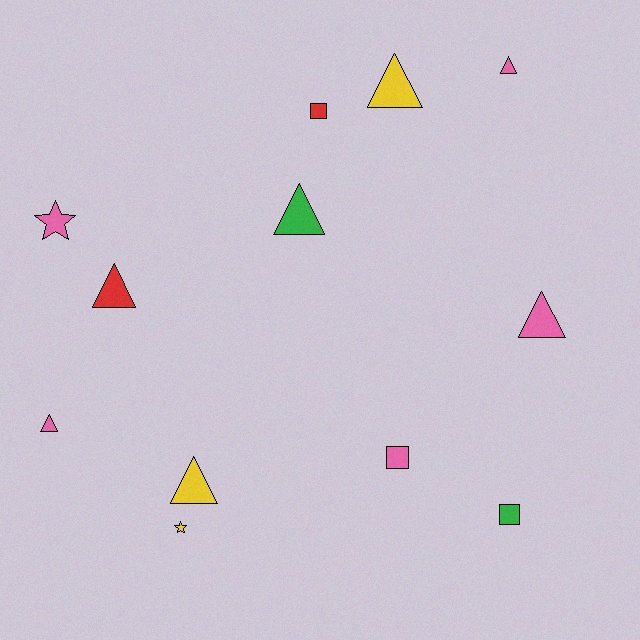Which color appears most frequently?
Pink, with 5 objects.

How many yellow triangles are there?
There are 2 yellow triangles.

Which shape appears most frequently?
Triangle, with 7 objects.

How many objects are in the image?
There are 12 objects.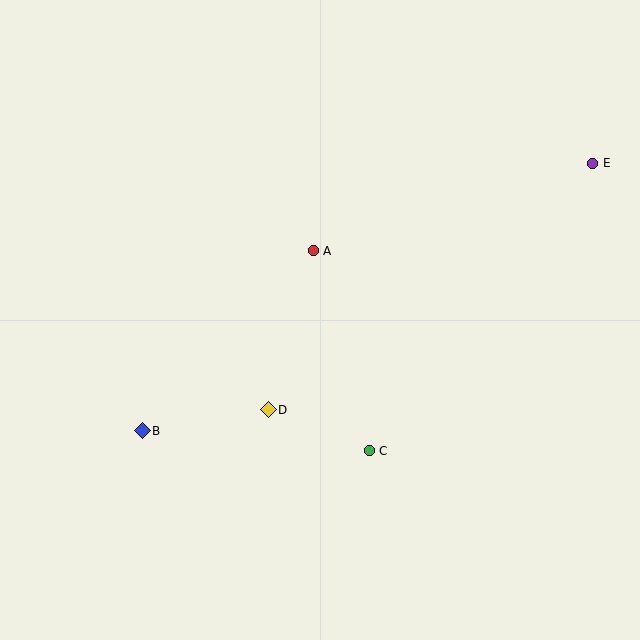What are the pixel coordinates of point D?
Point D is at (268, 410).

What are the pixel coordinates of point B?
Point B is at (142, 431).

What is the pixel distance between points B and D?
The distance between B and D is 128 pixels.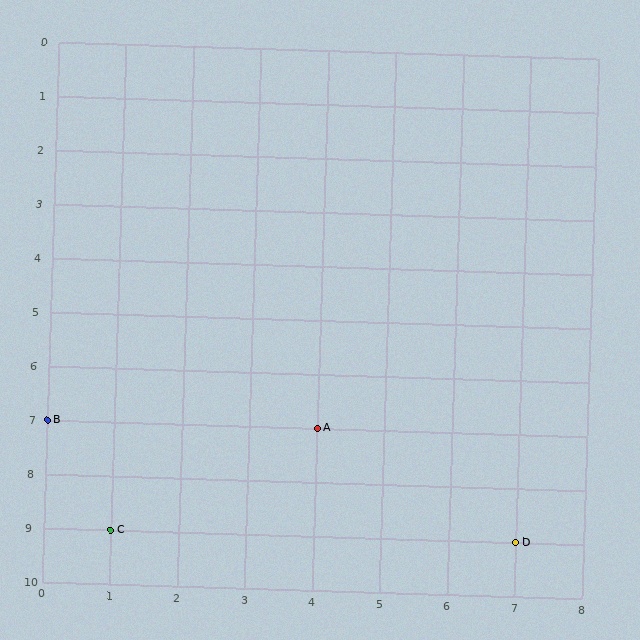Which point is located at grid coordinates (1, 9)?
Point C is at (1, 9).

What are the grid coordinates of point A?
Point A is at grid coordinates (4, 7).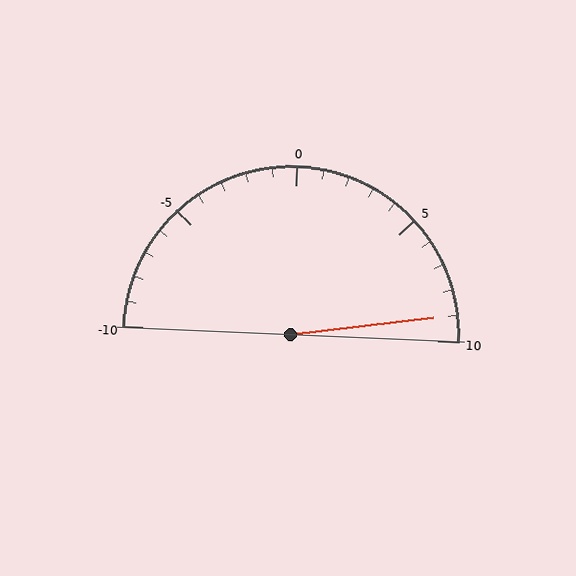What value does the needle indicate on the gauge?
The needle indicates approximately 9.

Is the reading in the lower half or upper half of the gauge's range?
The reading is in the upper half of the range (-10 to 10).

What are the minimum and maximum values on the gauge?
The gauge ranges from -10 to 10.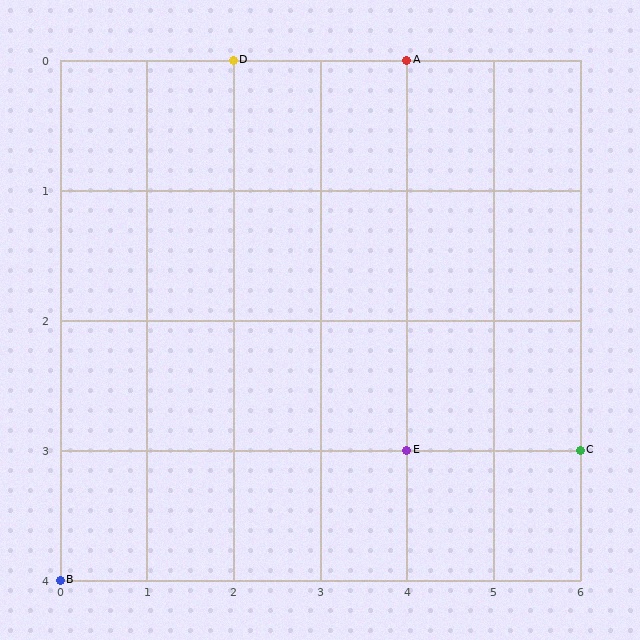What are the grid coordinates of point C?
Point C is at grid coordinates (6, 3).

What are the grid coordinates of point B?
Point B is at grid coordinates (0, 4).